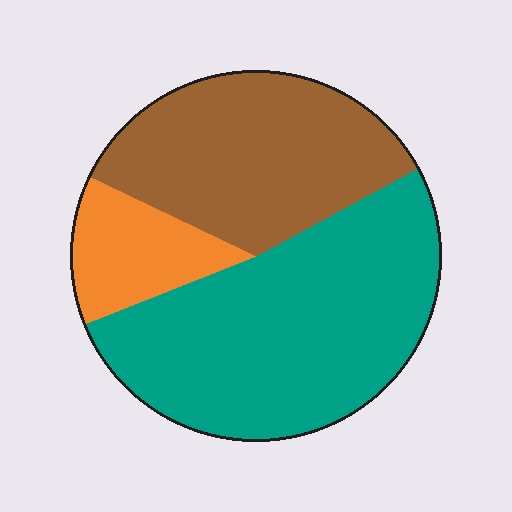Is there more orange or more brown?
Brown.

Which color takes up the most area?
Teal, at roughly 50%.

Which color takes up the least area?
Orange, at roughly 15%.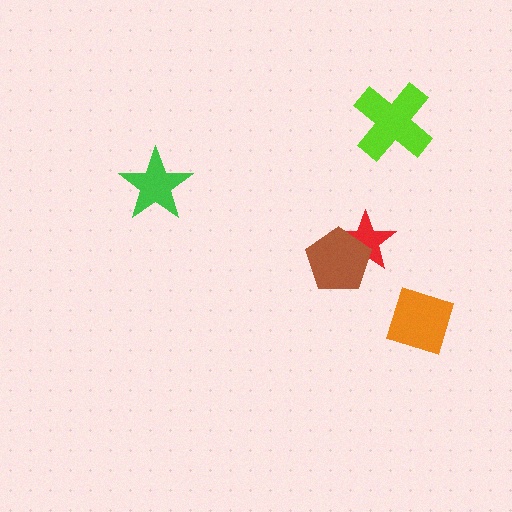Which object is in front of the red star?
The brown pentagon is in front of the red star.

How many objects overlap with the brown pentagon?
1 object overlaps with the brown pentagon.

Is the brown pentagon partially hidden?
No, no other shape covers it.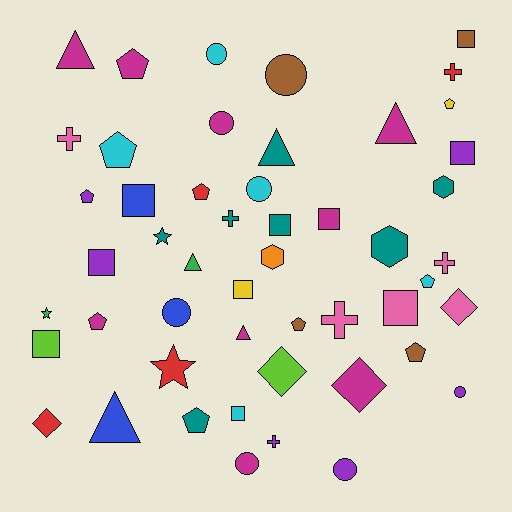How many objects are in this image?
There are 50 objects.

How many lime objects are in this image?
There are 2 lime objects.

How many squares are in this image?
There are 10 squares.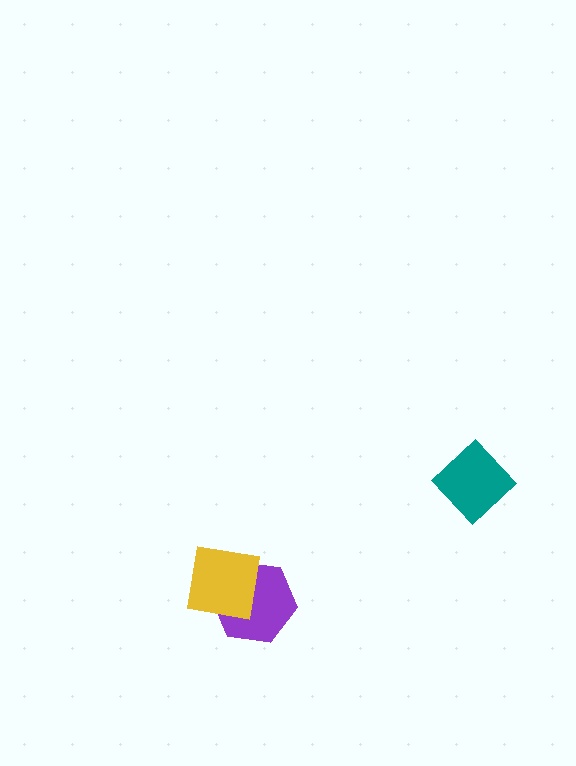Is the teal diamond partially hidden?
No, no other shape covers it.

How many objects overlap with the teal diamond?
0 objects overlap with the teal diamond.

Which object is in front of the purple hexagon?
The yellow square is in front of the purple hexagon.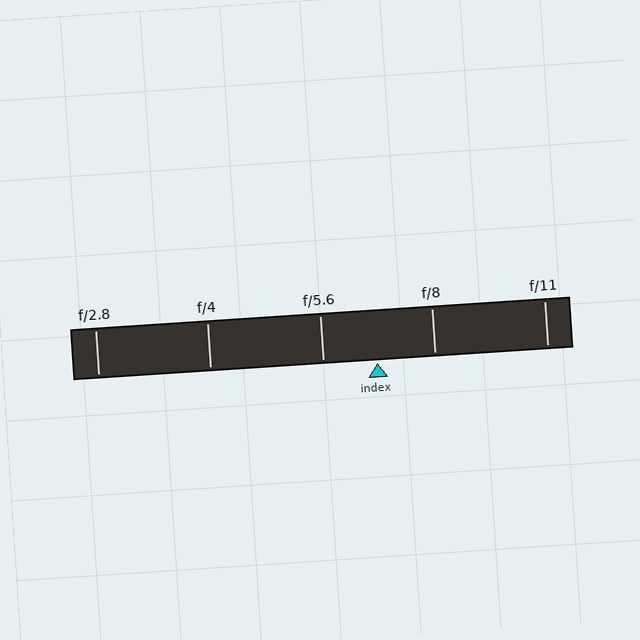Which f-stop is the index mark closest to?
The index mark is closest to f/5.6.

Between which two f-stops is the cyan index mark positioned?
The index mark is between f/5.6 and f/8.